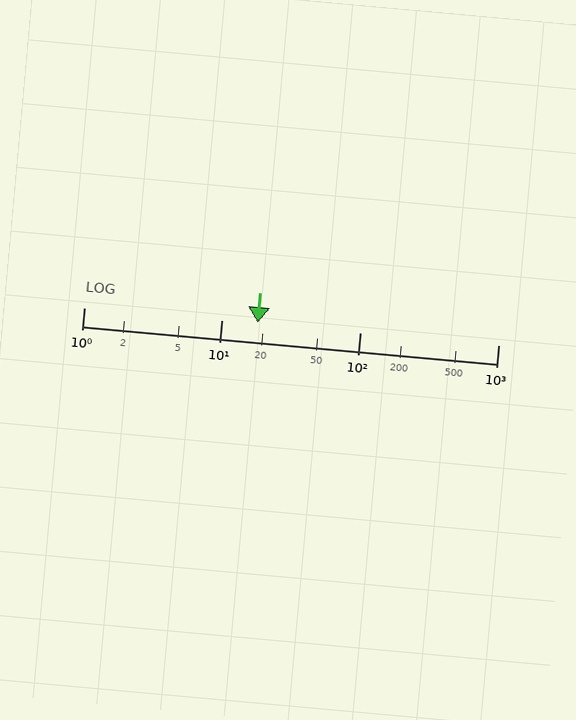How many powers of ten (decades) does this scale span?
The scale spans 3 decades, from 1 to 1000.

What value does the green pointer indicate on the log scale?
The pointer indicates approximately 18.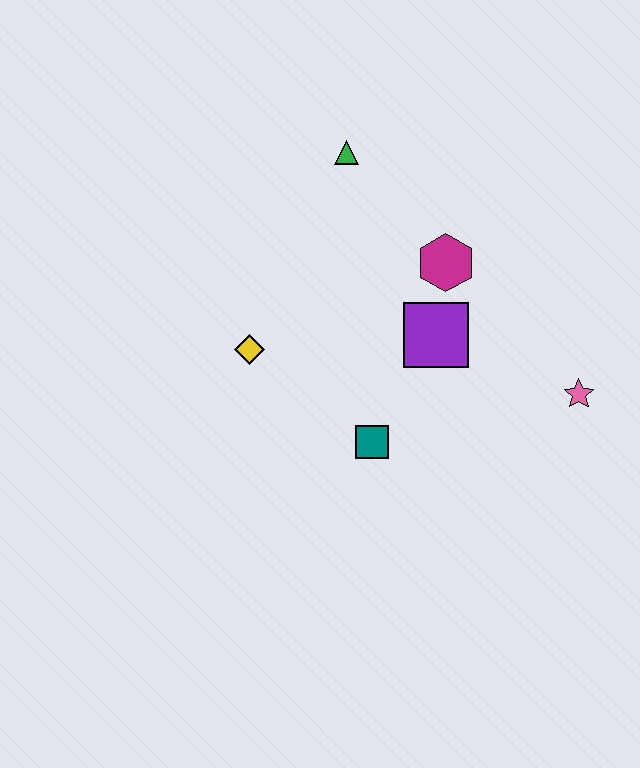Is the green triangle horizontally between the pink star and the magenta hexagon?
No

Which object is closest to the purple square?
The magenta hexagon is closest to the purple square.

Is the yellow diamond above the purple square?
No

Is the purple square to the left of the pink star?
Yes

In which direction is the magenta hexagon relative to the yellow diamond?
The magenta hexagon is to the right of the yellow diamond.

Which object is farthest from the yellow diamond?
The pink star is farthest from the yellow diamond.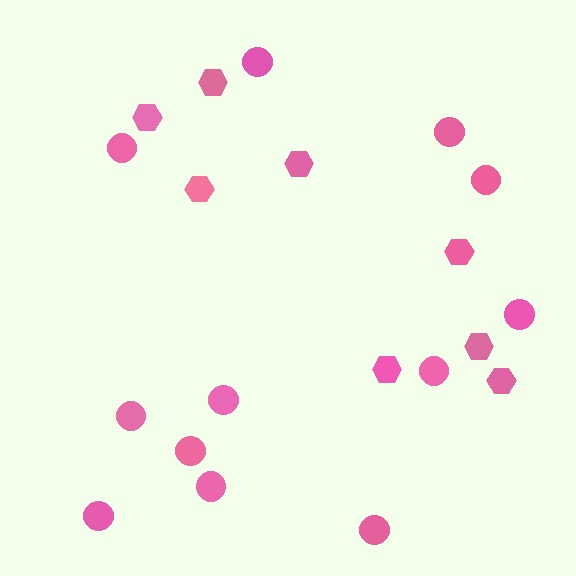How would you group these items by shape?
There are 2 groups: one group of hexagons (8) and one group of circles (12).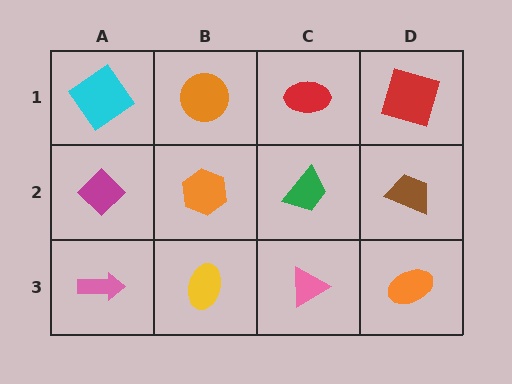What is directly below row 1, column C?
A green trapezoid.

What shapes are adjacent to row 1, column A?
A magenta diamond (row 2, column A), an orange circle (row 1, column B).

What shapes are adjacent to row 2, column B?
An orange circle (row 1, column B), a yellow ellipse (row 3, column B), a magenta diamond (row 2, column A), a green trapezoid (row 2, column C).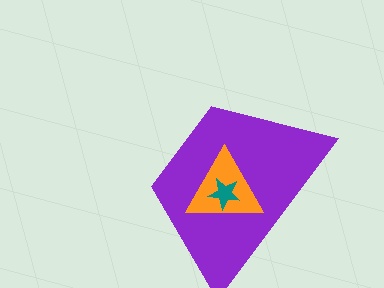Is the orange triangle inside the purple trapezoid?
Yes.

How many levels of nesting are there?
3.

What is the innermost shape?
The teal star.